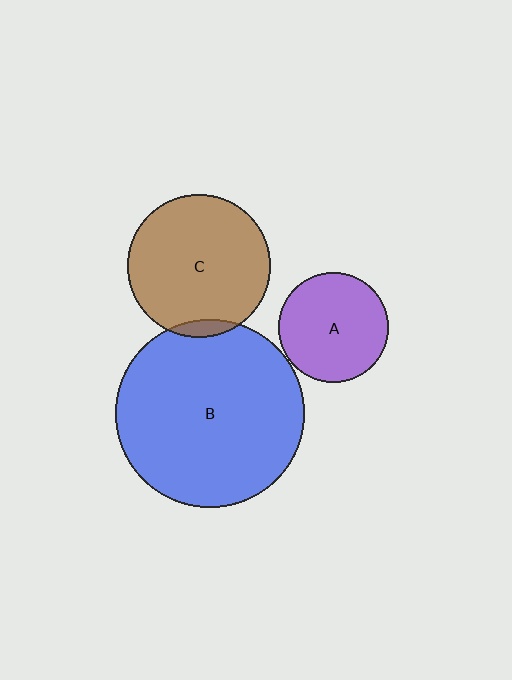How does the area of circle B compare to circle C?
Approximately 1.7 times.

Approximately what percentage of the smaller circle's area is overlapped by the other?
Approximately 5%.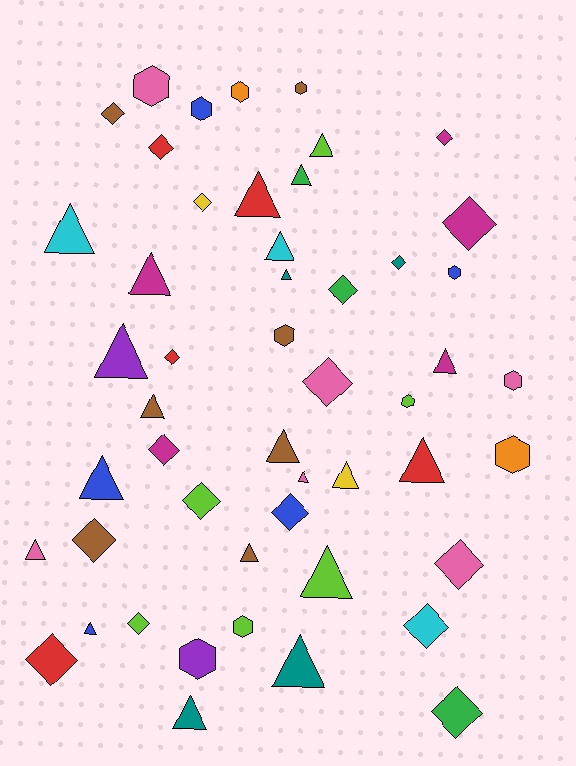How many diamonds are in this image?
There are 18 diamonds.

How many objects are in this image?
There are 50 objects.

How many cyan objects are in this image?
There are 3 cyan objects.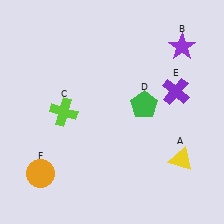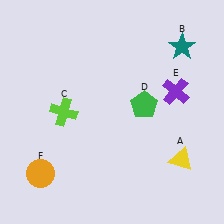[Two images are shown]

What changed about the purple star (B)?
In Image 1, B is purple. In Image 2, it changed to teal.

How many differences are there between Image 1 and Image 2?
There is 1 difference between the two images.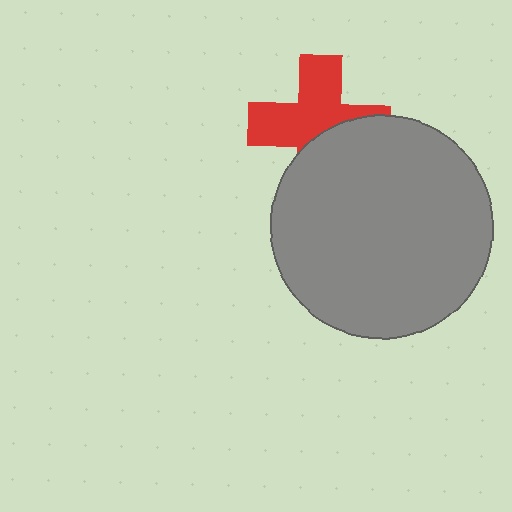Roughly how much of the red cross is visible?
About half of it is visible (roughly 59%).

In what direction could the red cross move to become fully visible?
The red cross could move up. That would shift it out from behind the gray circle entirely.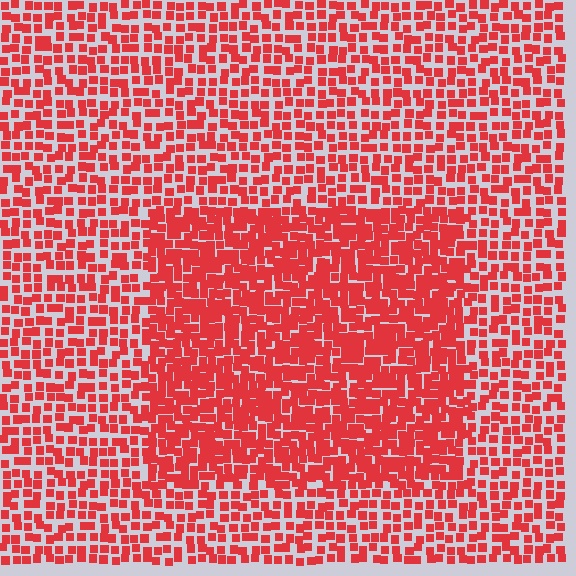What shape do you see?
I see a rectangle.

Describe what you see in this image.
The image contains small red elements arranged at two different densities. A rectangle-shaped region is visible where the elements are more densely packed than the surrounding area.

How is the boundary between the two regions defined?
The boundary is defined by a change in element density (approximately 1.7x ratio). All elements are the same color, size, and shape.